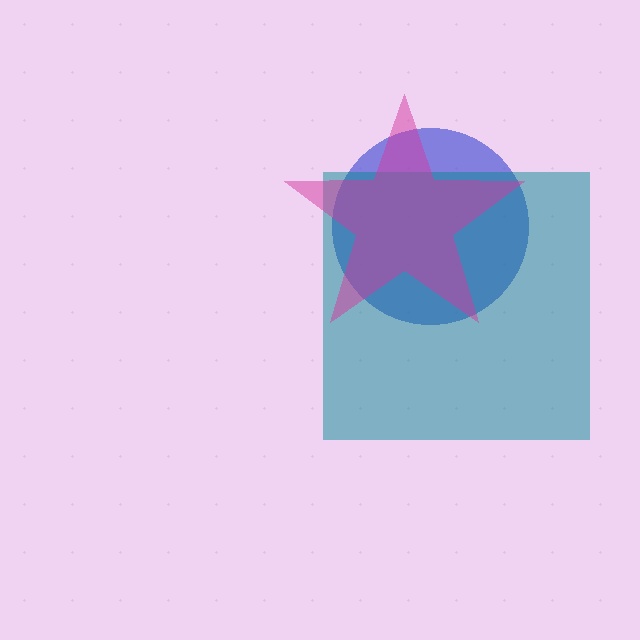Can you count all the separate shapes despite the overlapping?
Yes, there are 3 separate shapes.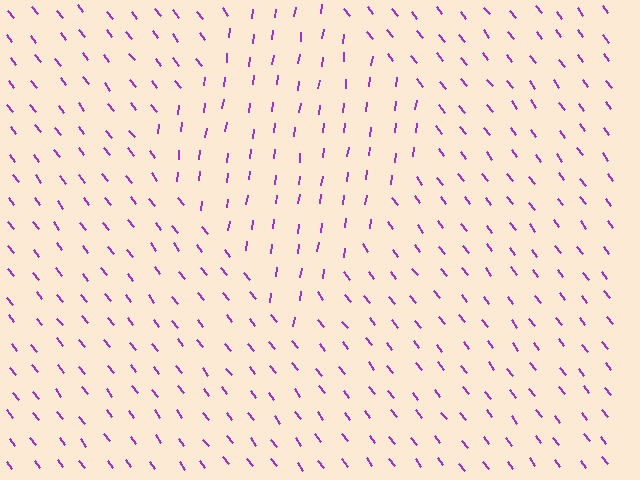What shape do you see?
I see a diamond.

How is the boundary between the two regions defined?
The boundary is defined purely by a change in line orientation (approximately 45 degrees difference). All lines are the same color and thickness.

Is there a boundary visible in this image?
Yes, there is a texture boundary formed by a change in line orientation.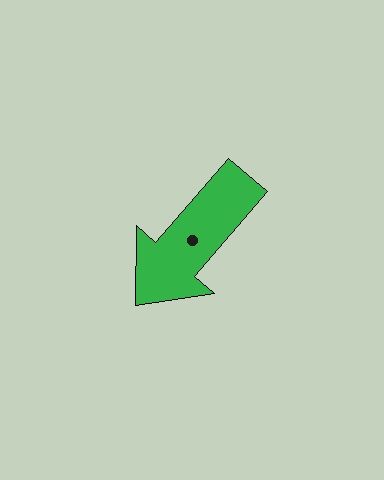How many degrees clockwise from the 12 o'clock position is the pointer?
Approximately 221 degrees.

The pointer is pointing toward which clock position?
Roughly 7 o'clock.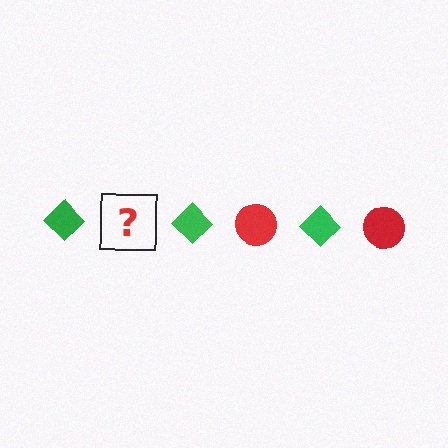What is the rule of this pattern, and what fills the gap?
The rule is that the pattern alternates between green diamond and red circle. The gap should be filled with a red circle.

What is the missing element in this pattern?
The missing element is a red circle.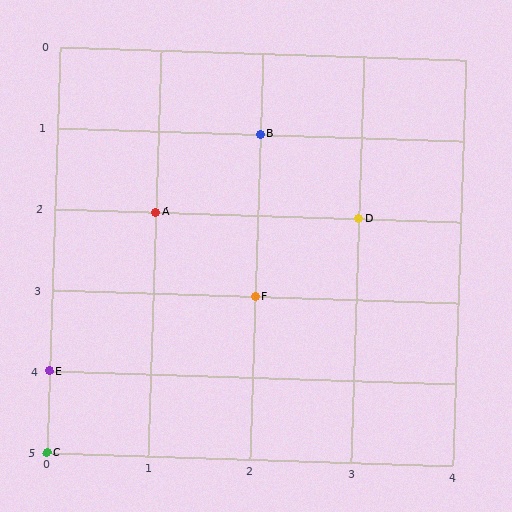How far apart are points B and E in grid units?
Points B and E are 2 columns and 3 rows apart (about 3.6 grid units diagonally).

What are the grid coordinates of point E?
Point E is at grid coordinates (0, 4).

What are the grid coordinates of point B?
Point B is at grid coordinates (2, 1).